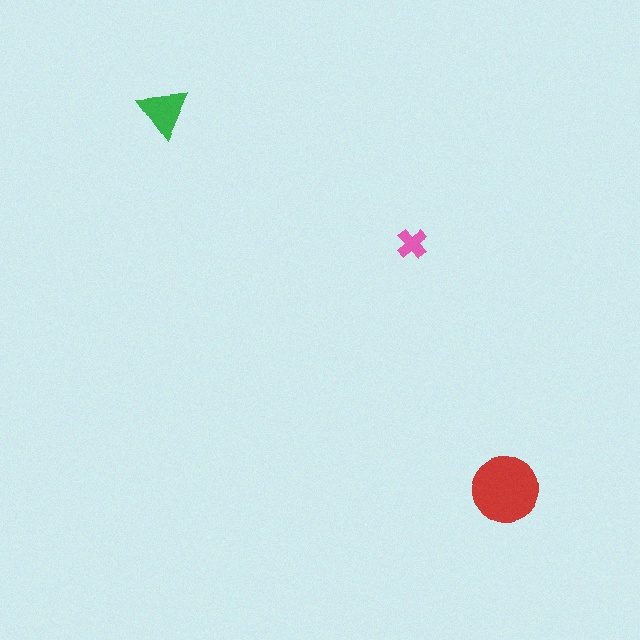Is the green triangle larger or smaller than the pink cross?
Larger.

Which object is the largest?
The red circle.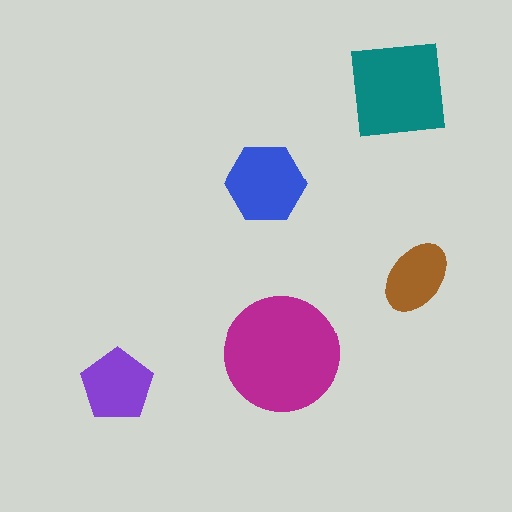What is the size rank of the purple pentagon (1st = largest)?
4th.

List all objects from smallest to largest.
The brown ellipse, the purple pentagon, the blue hexagon, the teal square, the magenta circle.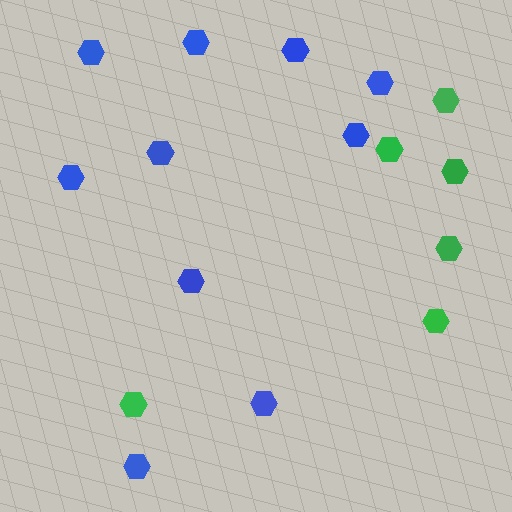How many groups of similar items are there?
There are 2 groups: one group of green hexagons (6) and one group of blue hexagons (10).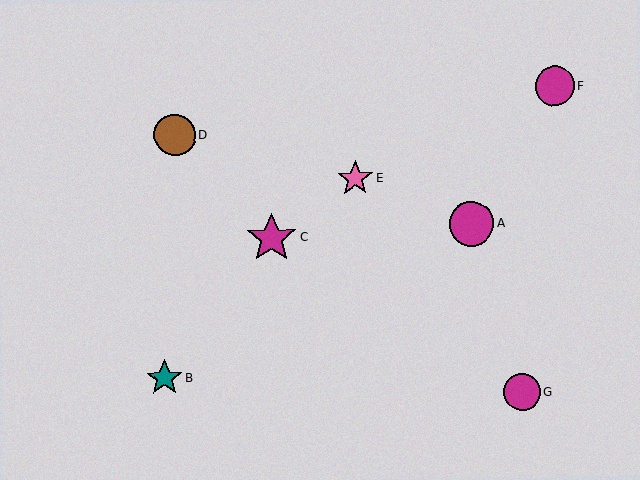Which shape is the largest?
The magenta star (labeled C) is the largest.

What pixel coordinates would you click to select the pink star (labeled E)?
Click at (355, 178) to select the pink star E.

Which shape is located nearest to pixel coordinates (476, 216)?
The magenta circle (labeled A) at (471, 224) is nearest to that location.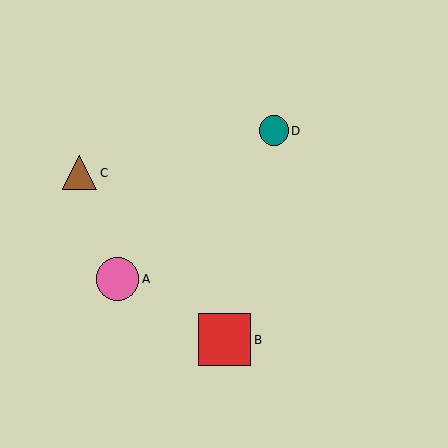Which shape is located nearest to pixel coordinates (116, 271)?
The pink circle (labeled A) at (117, 279) is nearest to that location.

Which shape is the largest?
The red square (labeled B) is the largest.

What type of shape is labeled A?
Shape A is a pink circle.